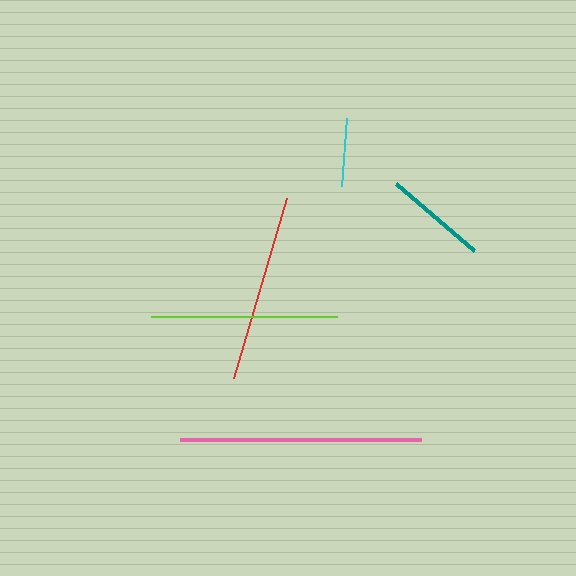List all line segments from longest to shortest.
From longest to shortest: pink, red, lime, teal, cyan.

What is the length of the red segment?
The red segment is approximately 187 pixels long.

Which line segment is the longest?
The pink line is the longest at approximately 240 pixels.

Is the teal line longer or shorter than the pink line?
The pink line is longer than the teal line.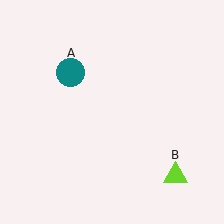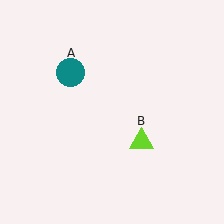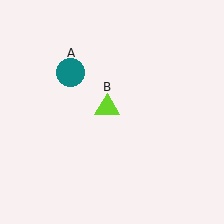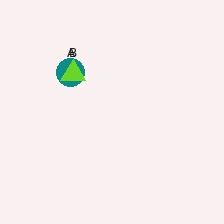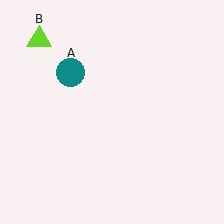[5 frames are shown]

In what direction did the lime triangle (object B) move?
The lime triangle (object B) moved up and to the left.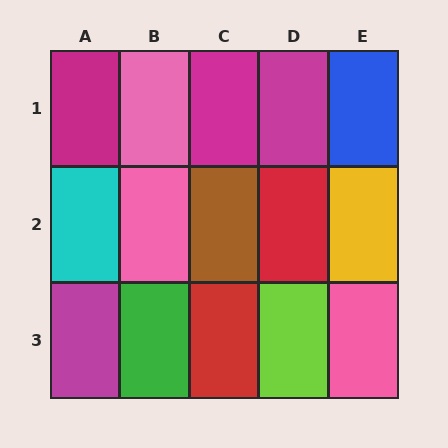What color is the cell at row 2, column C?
Brown.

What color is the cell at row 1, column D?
Magenta.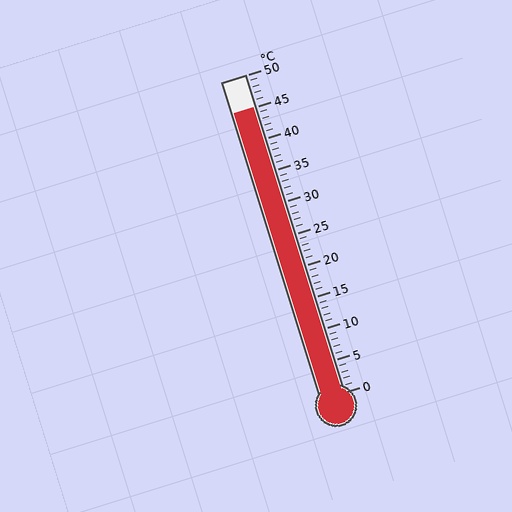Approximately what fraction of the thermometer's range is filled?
The thermometer is filled to approximately 90% of its range.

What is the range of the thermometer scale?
The thermometer scale ranges from 0°C to 50°C.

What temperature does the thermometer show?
The thermometer shows approximately 45°C.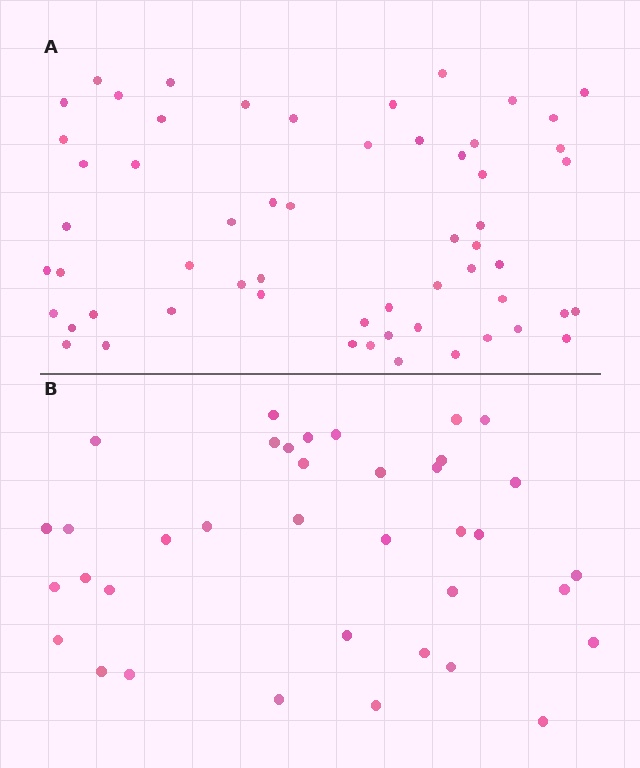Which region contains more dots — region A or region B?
Region A (the top region) has more dots.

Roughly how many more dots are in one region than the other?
Region A has approximately 20 more dots than region B.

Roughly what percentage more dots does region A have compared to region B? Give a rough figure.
About 55% more.